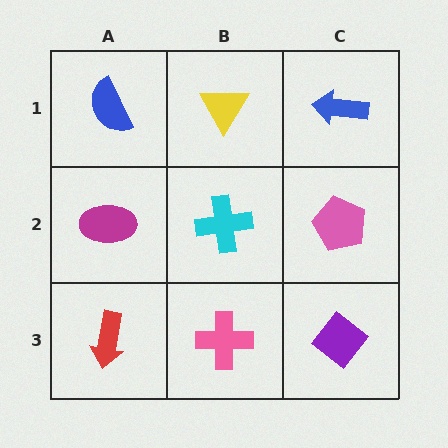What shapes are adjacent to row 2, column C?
A blue arrow (row 1, column C), a purple diamond (row 3, column C), a cyan cross (row 2, column B).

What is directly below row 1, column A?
A magenta ellipse.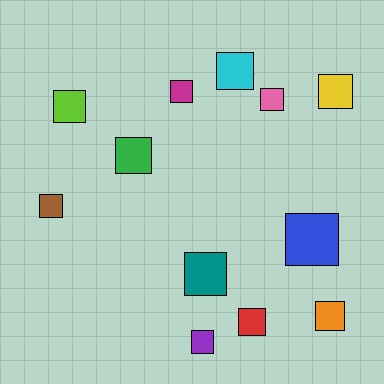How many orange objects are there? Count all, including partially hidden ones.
There is 1 orange object.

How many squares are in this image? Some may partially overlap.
There are 12 squares.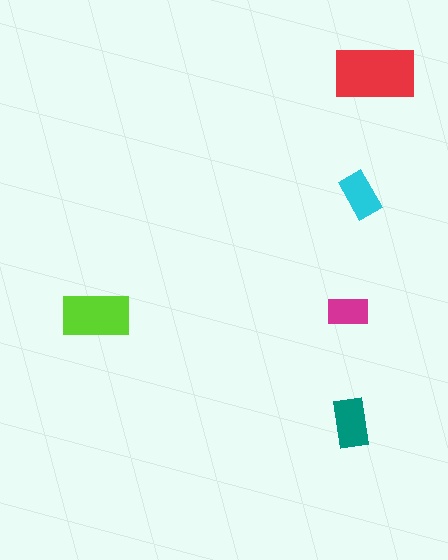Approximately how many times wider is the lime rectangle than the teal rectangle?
About 1.5 times wider.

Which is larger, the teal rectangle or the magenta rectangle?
The teal one.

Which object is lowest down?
The teal rectangle is bottommost.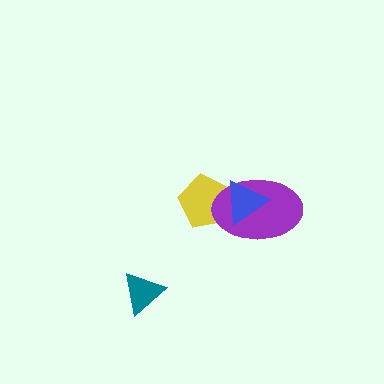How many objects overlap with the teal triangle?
0 objects overlap with the teal triangle.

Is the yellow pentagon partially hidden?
Yes, it is partially covered by another shape.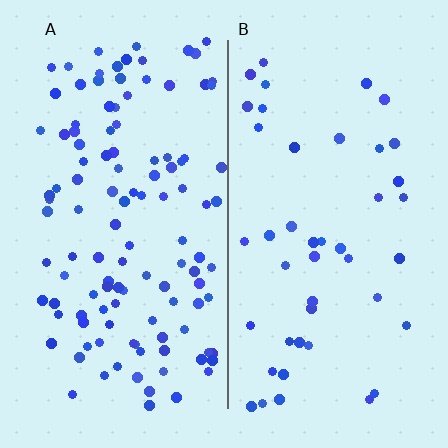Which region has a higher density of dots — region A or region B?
A (the left).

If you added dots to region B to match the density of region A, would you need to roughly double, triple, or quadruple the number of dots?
Approximately triple.